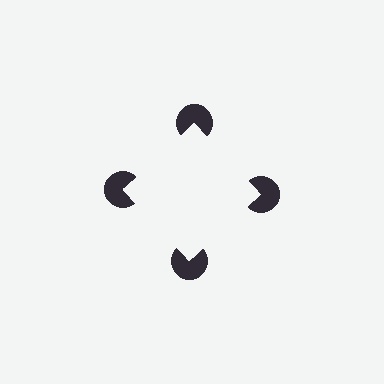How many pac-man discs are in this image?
There are 4 — one at each vertex of the illusory square.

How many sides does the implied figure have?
4 sides.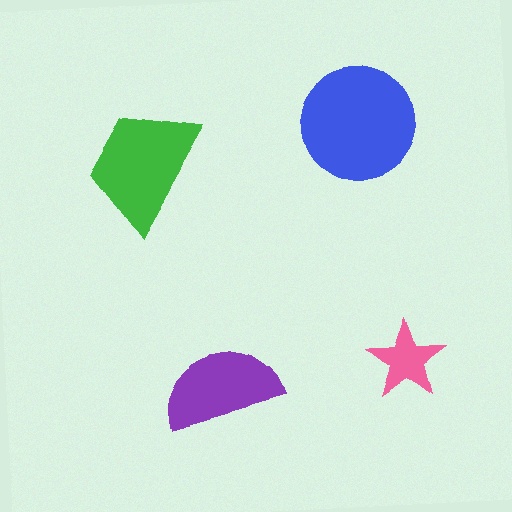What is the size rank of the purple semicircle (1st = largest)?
3rd.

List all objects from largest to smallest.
The blue circle, the green trapezoid, the purple semicircle, the pink star.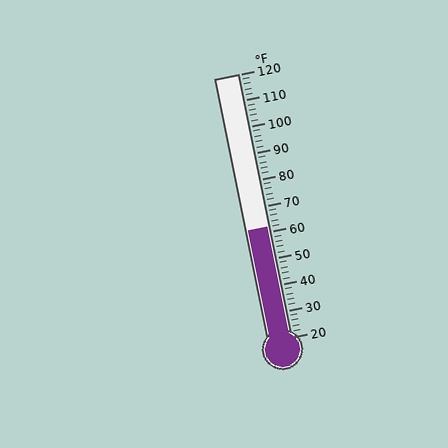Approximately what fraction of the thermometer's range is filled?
The thermometer is filled to approximately 40% of its range.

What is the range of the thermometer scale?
The thermometer scale ranges from 20°F to 120°F.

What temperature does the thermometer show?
The thermometer shows approximately 62°F.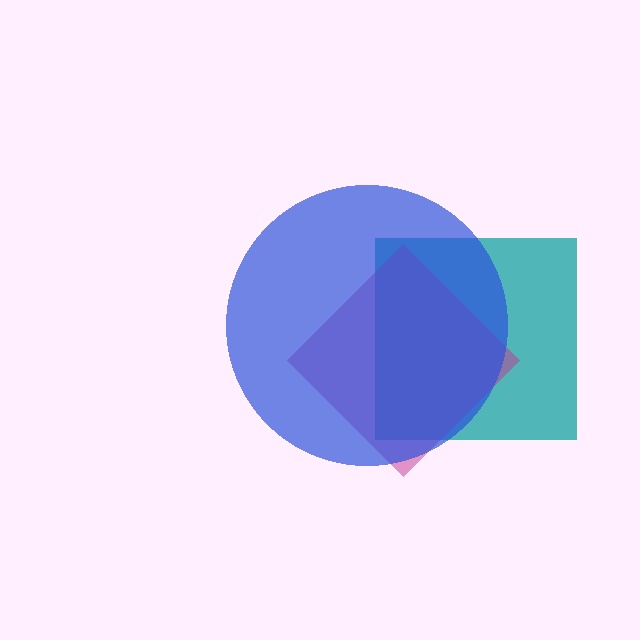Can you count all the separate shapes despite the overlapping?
Yes, there are 3 separate shapes.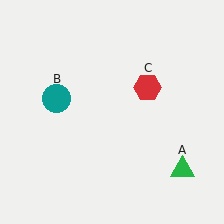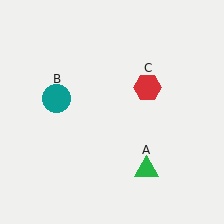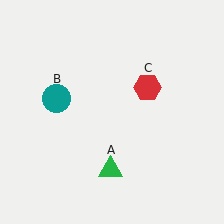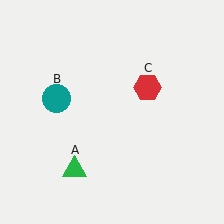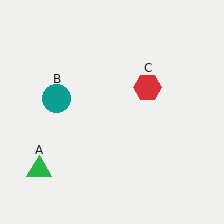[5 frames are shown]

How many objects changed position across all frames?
1 object changed position: green triangle (object A).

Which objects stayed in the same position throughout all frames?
Teal circle (object B) and red hexagon (object C) remained stationary.